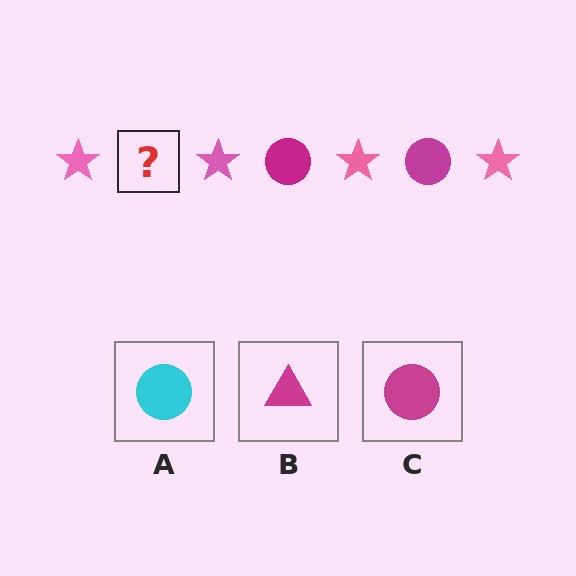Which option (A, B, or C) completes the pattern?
C.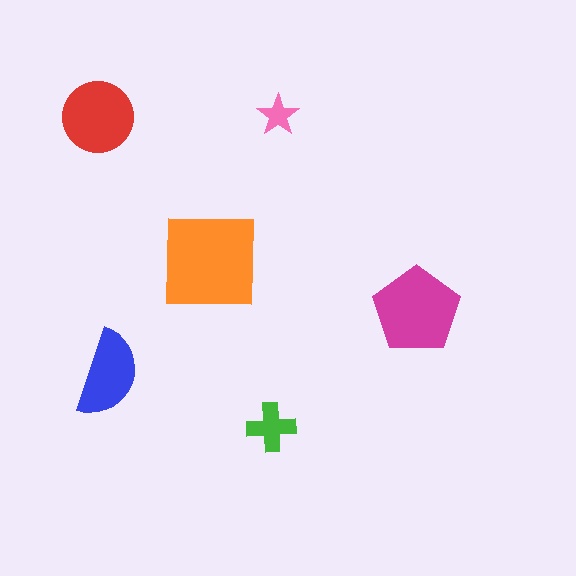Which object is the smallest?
The pink star.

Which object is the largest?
The orange square.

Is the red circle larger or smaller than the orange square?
Smaller.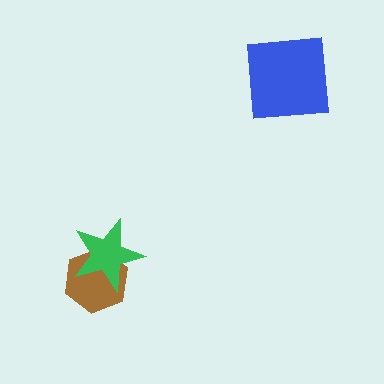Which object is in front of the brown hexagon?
The green star is in front of the brown hexagon.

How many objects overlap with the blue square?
0 objects overlap with the blue square.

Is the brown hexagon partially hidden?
Yes, it is partially covered by another shape.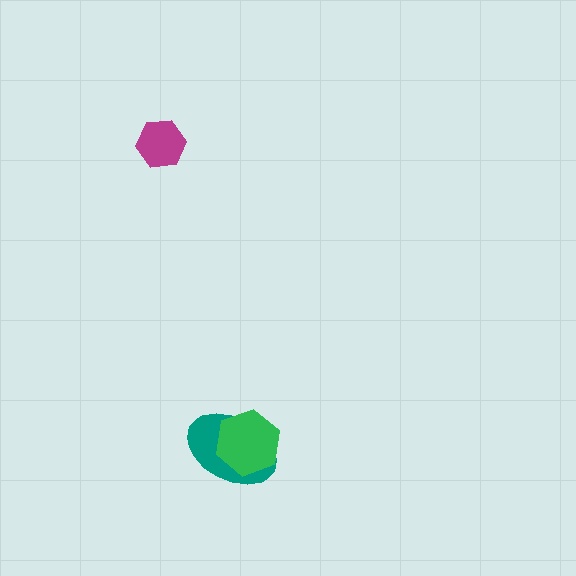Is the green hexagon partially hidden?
No, no other shape covers it.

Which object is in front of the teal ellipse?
The green hexagon is in front of the teal ellipse.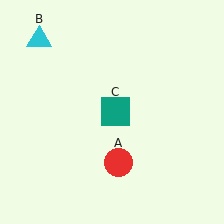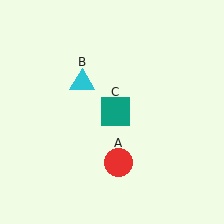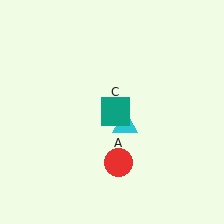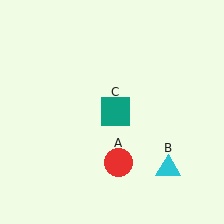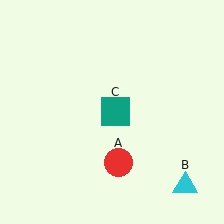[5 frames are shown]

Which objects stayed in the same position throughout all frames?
Red circle (object A) and teal square (object C) remained stationary.